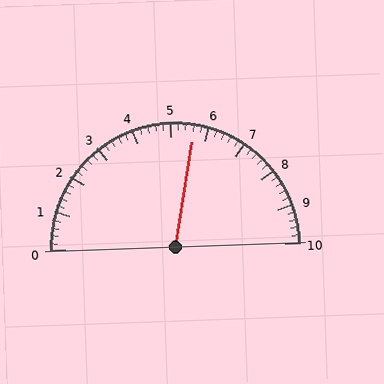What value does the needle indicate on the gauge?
The needle indicates approximately 5.6.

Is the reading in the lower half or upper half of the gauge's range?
The reading is in the upper half of the range (0 to 10).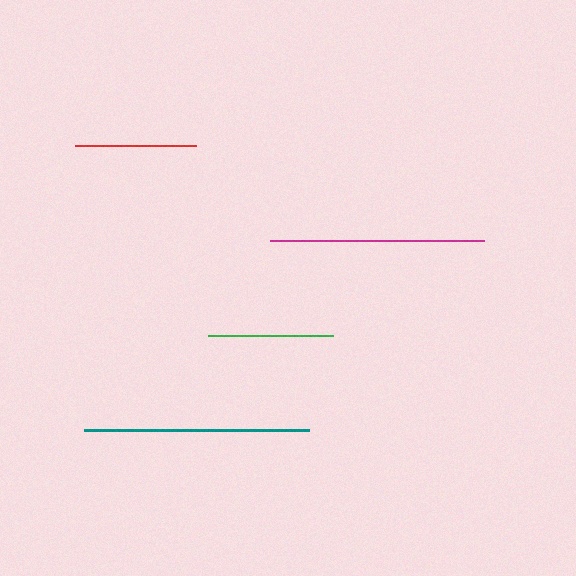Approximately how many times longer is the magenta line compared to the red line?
The magenta line is approximately 1.8 times the length of the red line.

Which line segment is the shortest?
The red line is the shortest at approximately 121 pixels.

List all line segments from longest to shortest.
From longest to shortest: teal, magenta, green, red.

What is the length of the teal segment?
The teal segment is approximately 225 pixels long.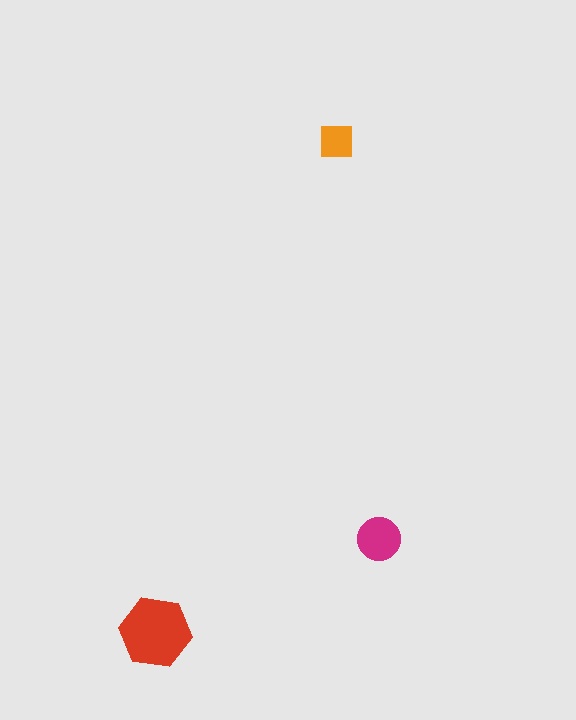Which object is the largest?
The red hexagon.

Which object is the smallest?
The orange square.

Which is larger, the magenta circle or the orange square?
The magenta circle.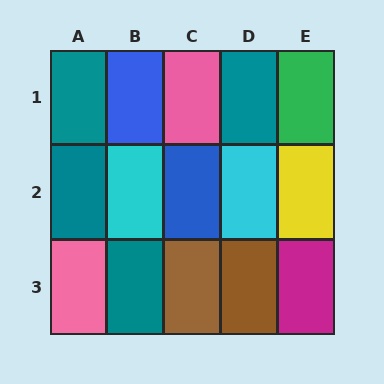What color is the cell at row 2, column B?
Cyan.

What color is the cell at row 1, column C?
Pink.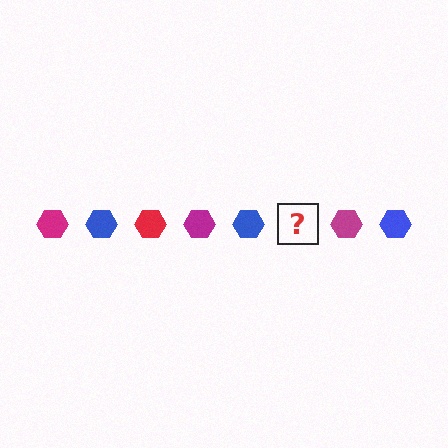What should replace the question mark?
The question mark should be replaced with a red hexagon.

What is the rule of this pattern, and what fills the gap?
The rule is that the pattern cycles through magenta, blue, red hexagons. The gap should be filled with a red hexagon.